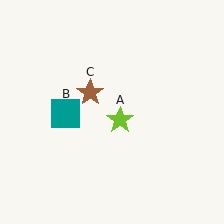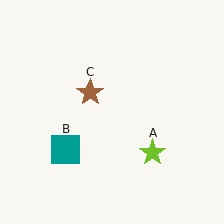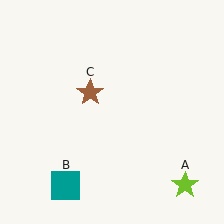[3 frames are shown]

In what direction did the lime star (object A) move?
The lime star (object A) moved down and to the right.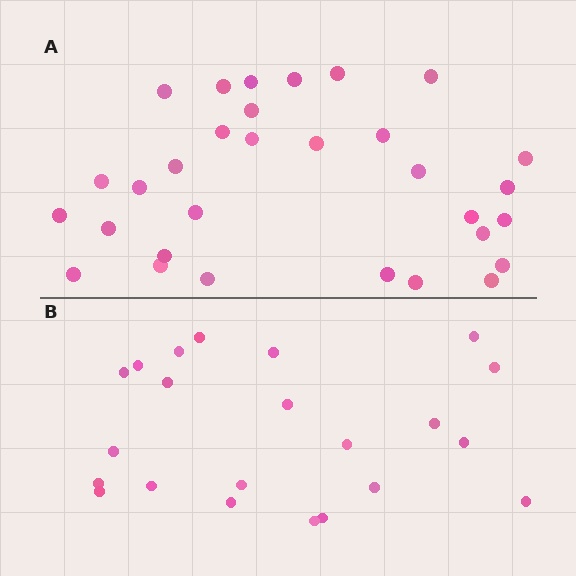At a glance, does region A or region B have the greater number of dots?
Region A (the top region) has more dots.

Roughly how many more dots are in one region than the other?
Region A has roughly 8 or so more dots than region B.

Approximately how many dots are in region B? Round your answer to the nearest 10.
About 20 dots. (The exact count is 22, which rounds to 20.)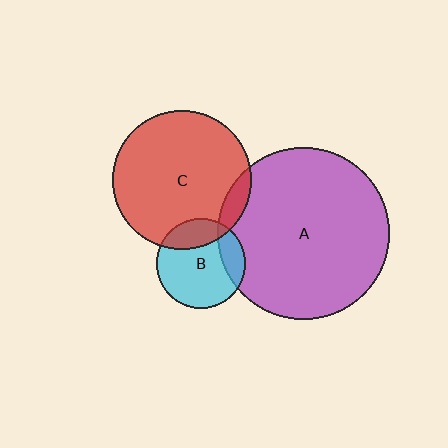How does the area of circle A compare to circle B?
Approximately 3.7 times.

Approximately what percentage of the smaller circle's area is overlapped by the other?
Approximately 20%.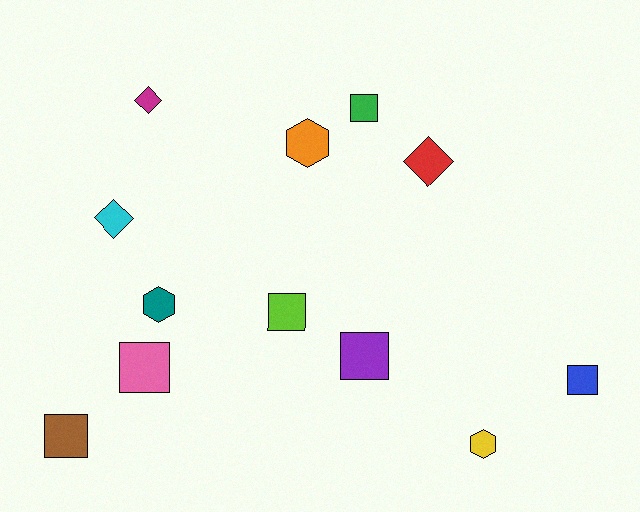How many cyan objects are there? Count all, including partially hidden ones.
There is 1 cyan object.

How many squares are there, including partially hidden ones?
There are 6 squares.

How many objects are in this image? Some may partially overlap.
There are 12 objects.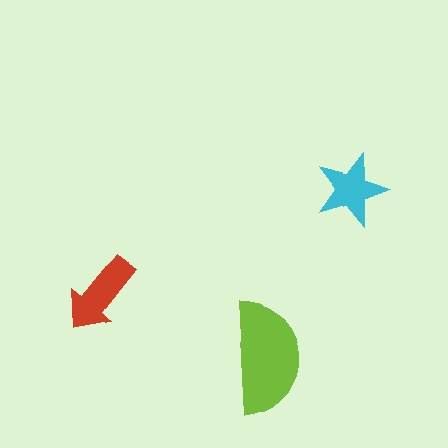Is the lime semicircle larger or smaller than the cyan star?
Larger.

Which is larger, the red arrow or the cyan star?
The red arrow.